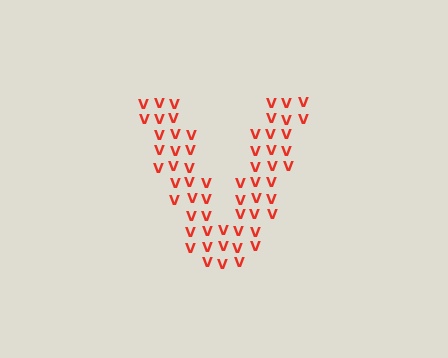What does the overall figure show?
The overall figure shows the letter V.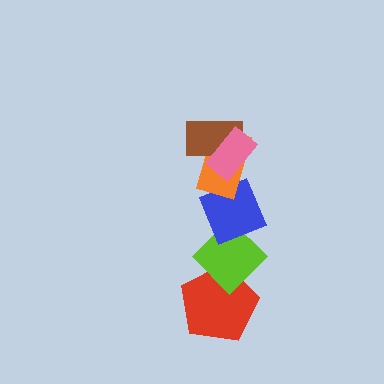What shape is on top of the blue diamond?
The orange rectangle is on top of the blue diamond.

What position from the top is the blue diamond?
The blue diamond is 4th from the top.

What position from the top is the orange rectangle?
The orange rectangle is 3rd from the top.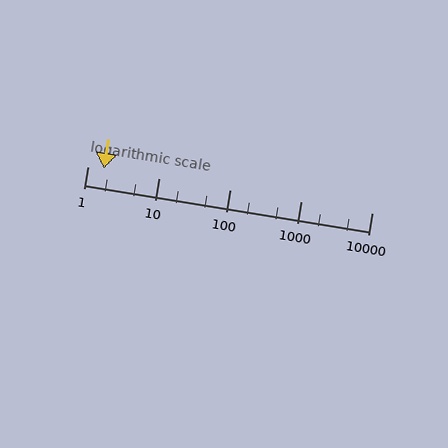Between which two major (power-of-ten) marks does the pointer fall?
The pointer is between 1 and 10.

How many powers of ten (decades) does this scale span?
The scale spans 4 decades, from 1 to 10000.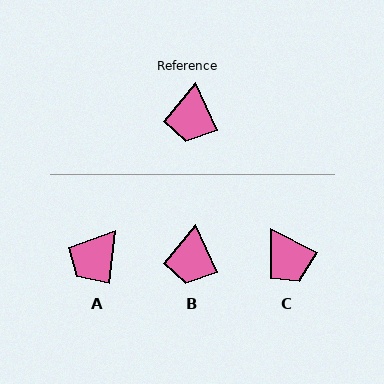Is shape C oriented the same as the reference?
No, it is off by about 39 degrees.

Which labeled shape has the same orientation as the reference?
B.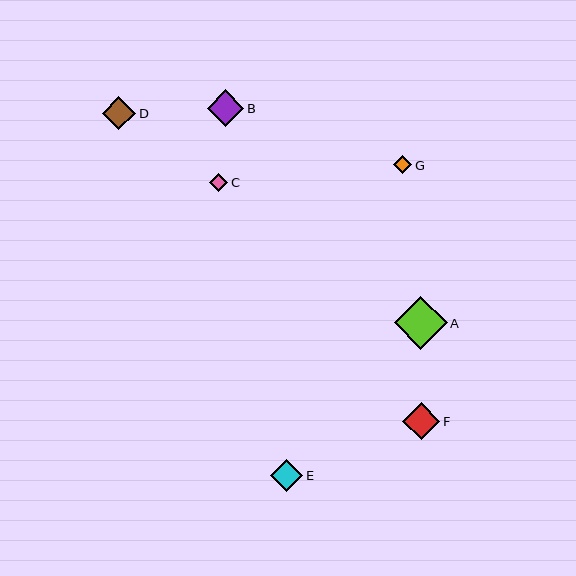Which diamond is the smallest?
Diamond G is the smallest with a size of approximately 18 pixels.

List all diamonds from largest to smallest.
From largest to smallest: A, F, B, D, E, C, G.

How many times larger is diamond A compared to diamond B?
Diamond A is approximately 1.5 times the size of diamond B.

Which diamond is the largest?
Diamond A is the largest with a size of approximately 53 pixels.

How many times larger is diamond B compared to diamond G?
Diamond B is approximately 2.0 times the size of diamond G.